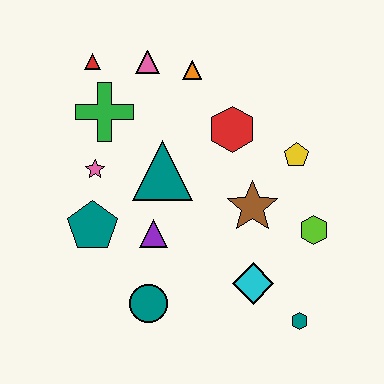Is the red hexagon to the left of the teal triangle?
No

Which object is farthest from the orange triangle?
The teal hexagon is farthest from the orange triangle.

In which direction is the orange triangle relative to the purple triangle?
The orange triangle is above the purple triangle.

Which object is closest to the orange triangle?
The pink triangle is closest to the orange triangle.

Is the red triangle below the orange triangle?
No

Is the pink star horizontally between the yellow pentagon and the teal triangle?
No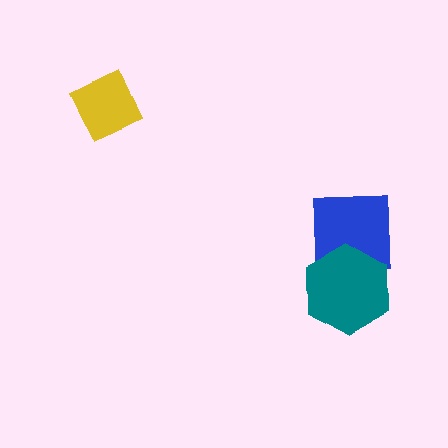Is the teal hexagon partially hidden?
No, no other shape covers it.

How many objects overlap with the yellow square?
0 objects overlap with the yellow square.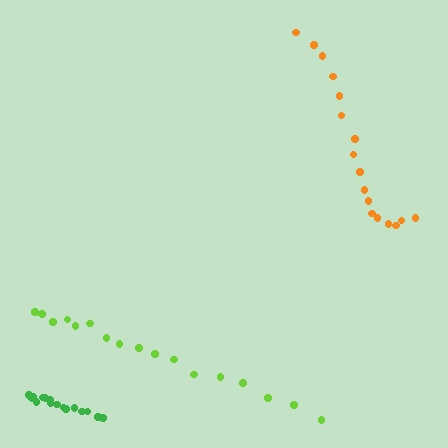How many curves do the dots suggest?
There are 3 distinct paths.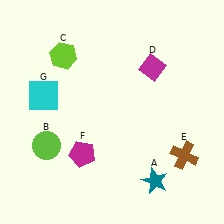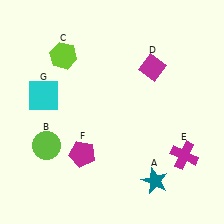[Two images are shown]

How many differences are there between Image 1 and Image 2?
There is 1 difference between the two images.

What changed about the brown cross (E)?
In Image 1, E is brown. In Image 2, it changed to magenta.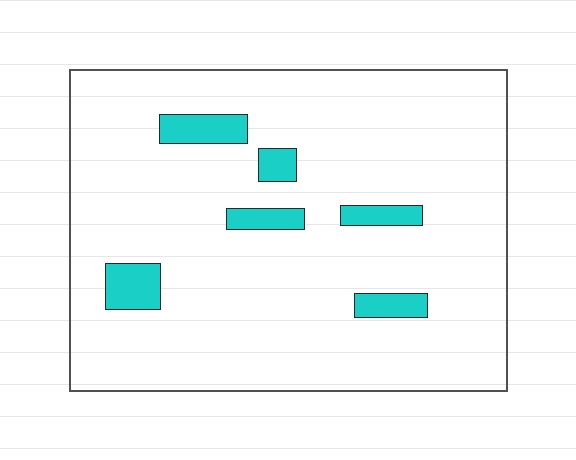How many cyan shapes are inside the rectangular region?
6.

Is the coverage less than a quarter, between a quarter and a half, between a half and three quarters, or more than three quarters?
Less than a quarter.